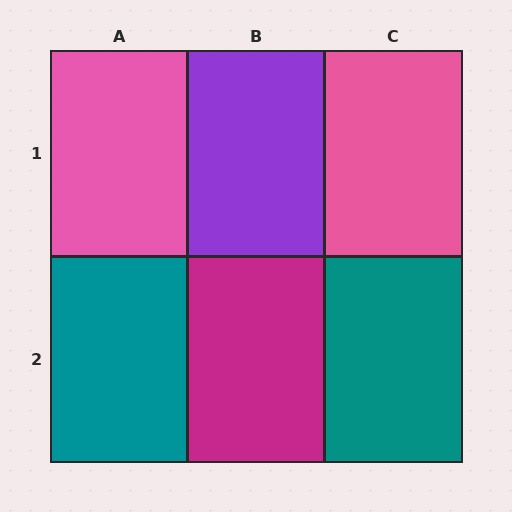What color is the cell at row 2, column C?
Teal.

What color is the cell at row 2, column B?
Magenta.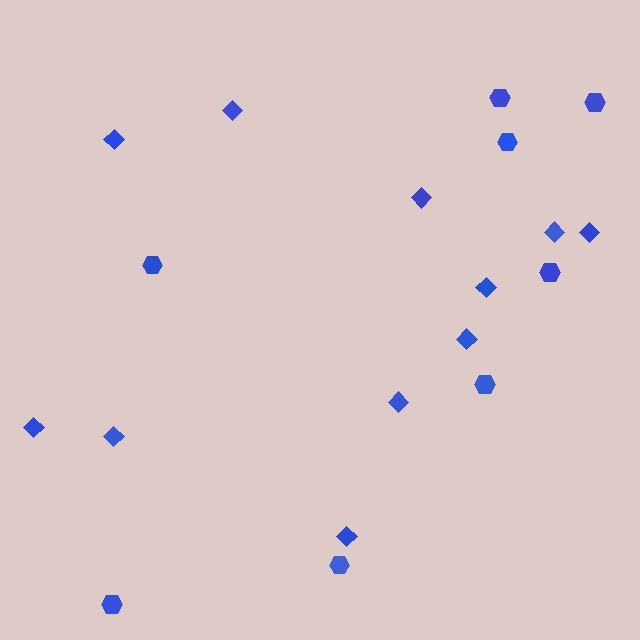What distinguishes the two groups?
There are 2 groups: one group of hexagons (8) and one group of diamonds (11).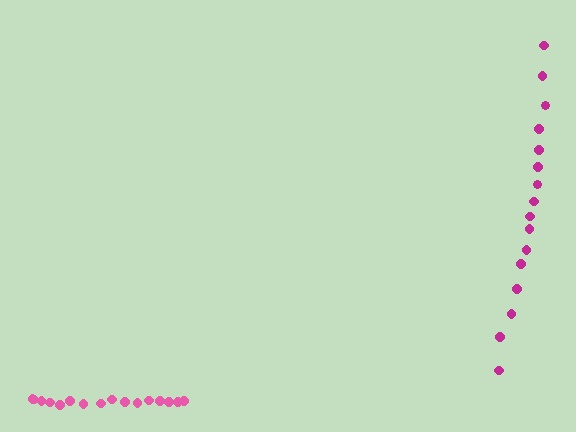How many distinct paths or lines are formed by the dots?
There are 2 distinct paths.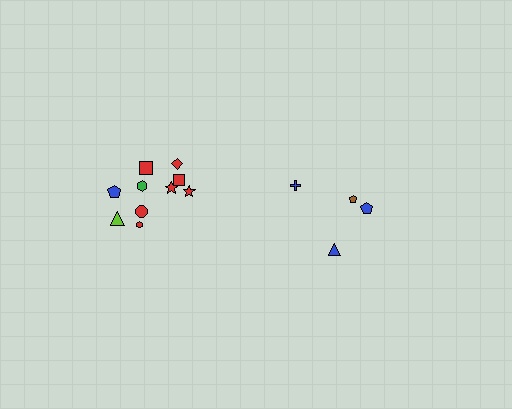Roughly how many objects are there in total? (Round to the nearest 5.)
Roughly 15 objects in total.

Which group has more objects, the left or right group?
The left group.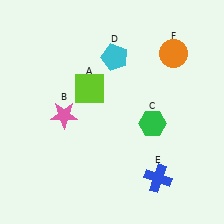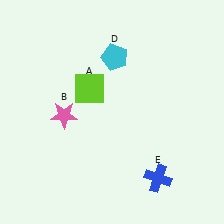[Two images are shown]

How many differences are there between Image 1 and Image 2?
There are 2 differences between the two images.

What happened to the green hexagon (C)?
The green hexagon (C) was removed in Image 2. It was in the bottom-right area of Image 1.